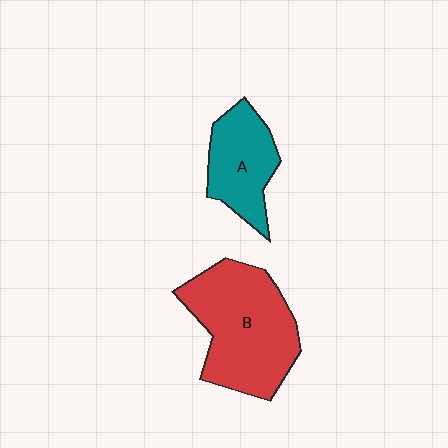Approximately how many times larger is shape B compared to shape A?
Approximately 1.8 times.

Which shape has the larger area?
Shape B (red).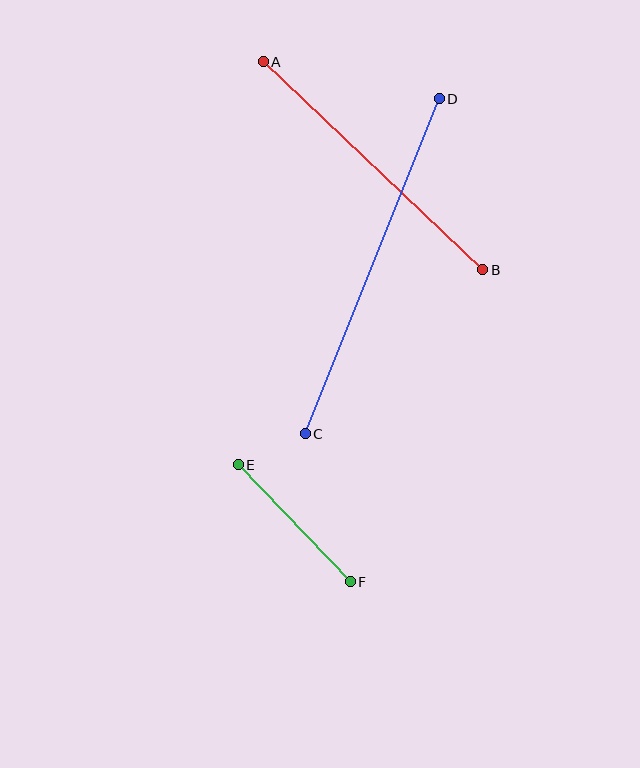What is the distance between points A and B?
The distance is approximately 303 pixels.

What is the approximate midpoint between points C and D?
The midpoint is at approximately (372, 266) pixels.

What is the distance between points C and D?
The distance is approximately 361 pixels.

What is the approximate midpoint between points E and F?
The midpoint is at approximately (294, 523) pixels.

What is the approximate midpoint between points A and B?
The midpoint is at approximately (373, 166) pixels.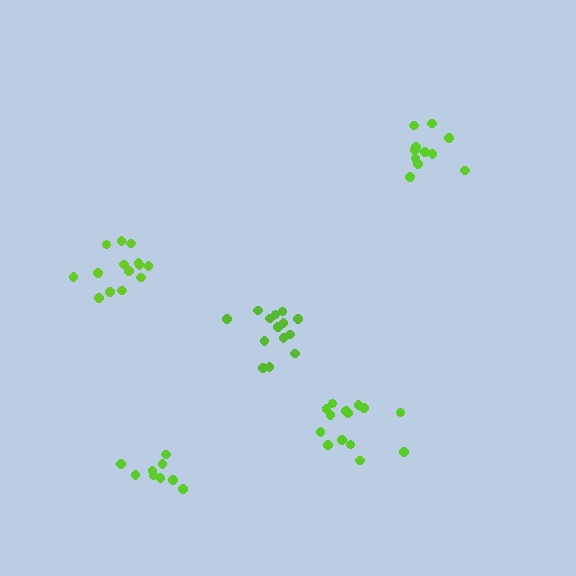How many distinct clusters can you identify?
There are 5 distinct clusters.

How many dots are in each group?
Group 1: 14 dots, Group 2: 12 dots, Group 3: 14 dots, Group 4: 14 dots, Group 5: 9 dots (63 total).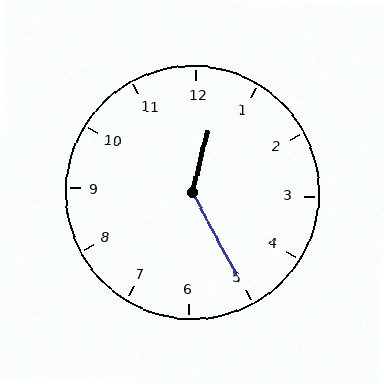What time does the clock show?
12:25.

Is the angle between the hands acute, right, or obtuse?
It is obtuse.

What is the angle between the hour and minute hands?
Approximately 138 degrees.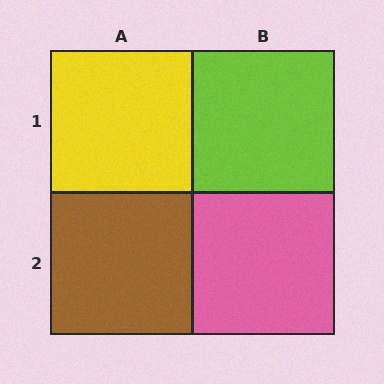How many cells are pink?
1 cell is pink.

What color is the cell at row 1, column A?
Yellow.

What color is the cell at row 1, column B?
Lime.